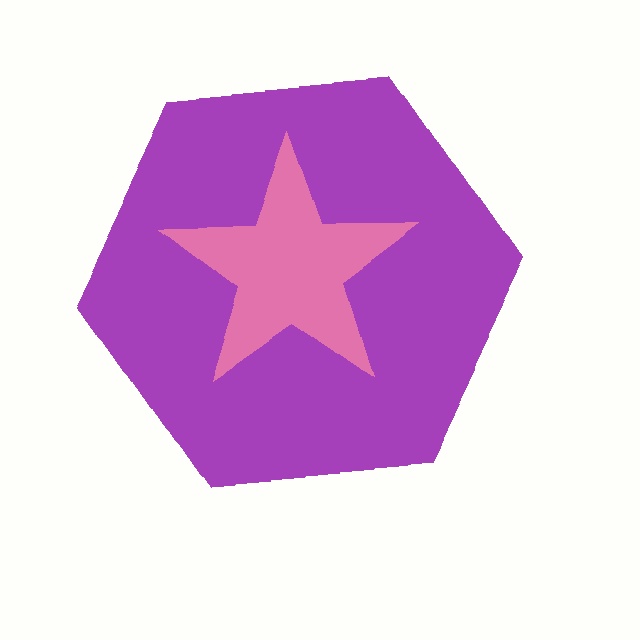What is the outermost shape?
The purple hexagon.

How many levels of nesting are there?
2.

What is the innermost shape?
The pink star.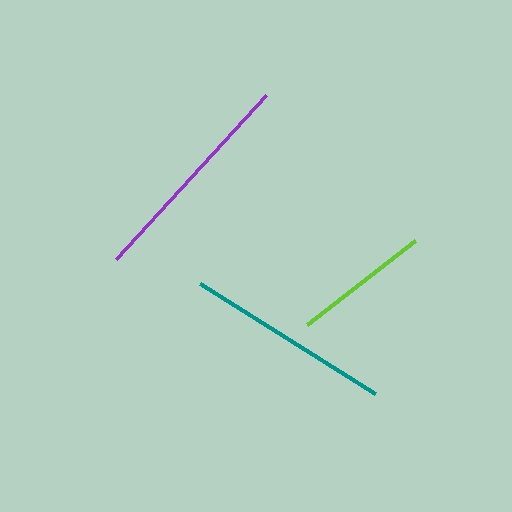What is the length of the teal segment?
The teal segment is approximately 207 pixels long.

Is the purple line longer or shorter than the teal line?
The purple line is longer than the teal line.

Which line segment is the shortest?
The lime line is the shortest at approximately 137 pixels.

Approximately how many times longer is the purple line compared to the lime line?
The purple line is approximately 1.6 times the length of the lime line.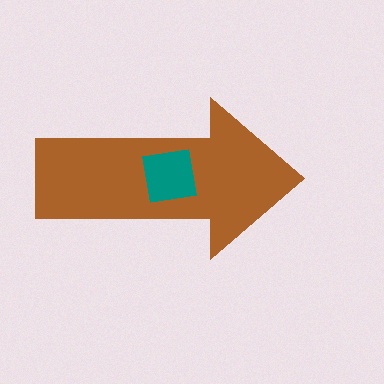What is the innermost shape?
The teal square.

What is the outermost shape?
The brown arrow.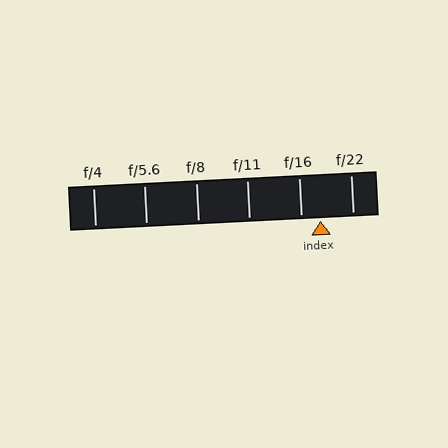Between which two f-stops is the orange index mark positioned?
The index mark is between f/16 and f/22.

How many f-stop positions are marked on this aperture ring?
There are 6 f-stop positions marked.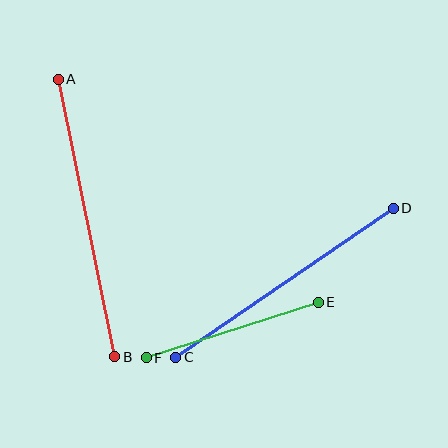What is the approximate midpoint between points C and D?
The midpoint is at approximately (285, 283) pixels.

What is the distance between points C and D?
The distance is approximately 264 pixels.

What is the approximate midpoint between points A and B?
The midpoint is at approximately (87, 218) pixels.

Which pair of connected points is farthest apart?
Points A and B are farthest apart.